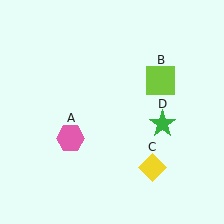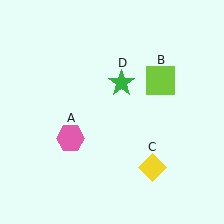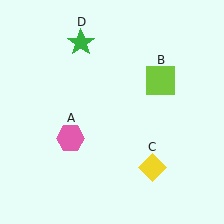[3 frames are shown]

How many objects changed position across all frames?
1 object changed position: green star (object D).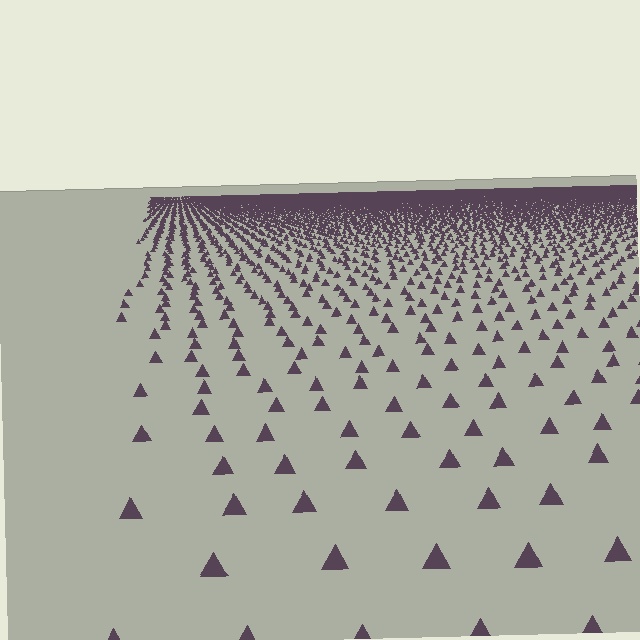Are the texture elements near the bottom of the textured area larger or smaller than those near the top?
Larger. Near the bottom, elements are closer to the viewer and appear at a bigger on-screen size.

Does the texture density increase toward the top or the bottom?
Density increases toward the top.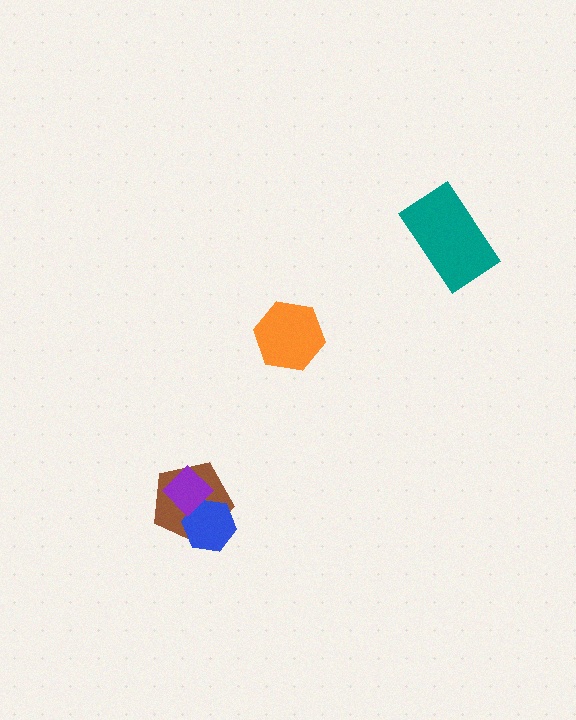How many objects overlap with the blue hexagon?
2 objects overlap with the blue hexagon.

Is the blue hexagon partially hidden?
Yes, it is partially covered by another shape.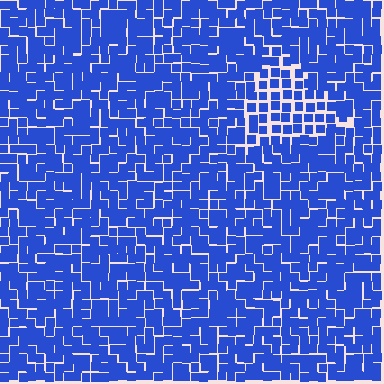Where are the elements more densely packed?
The elements are more densely packed outside the triangle boundary.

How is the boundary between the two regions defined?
The boundary is defined by a change in element density (approximately 1.5x ratio). All elements are the same color, size, and shape.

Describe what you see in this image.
The image contains small blue elements arranged at two different densities. A triangle-shaped region is visible where the elements are less densely packed than the surrounding area.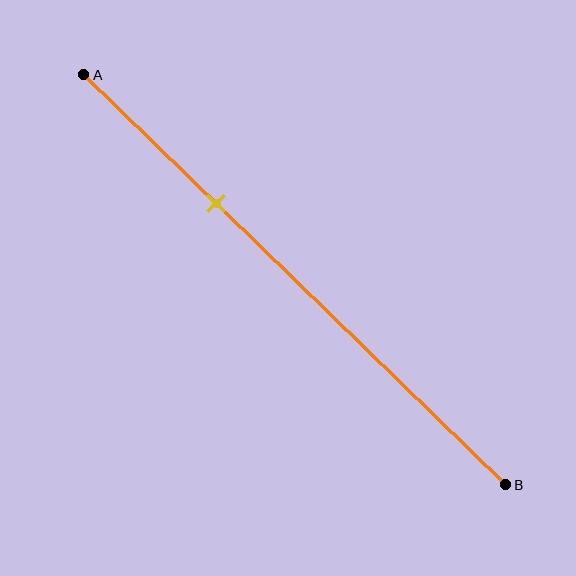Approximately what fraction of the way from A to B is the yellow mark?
The yellow mark is approximately 30% of the way from A to B.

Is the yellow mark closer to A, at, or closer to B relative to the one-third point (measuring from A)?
The yellow mark is approximately at the one-third point of segment AB.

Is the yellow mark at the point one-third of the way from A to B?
Yes, the mark is approximately at the one-third point.